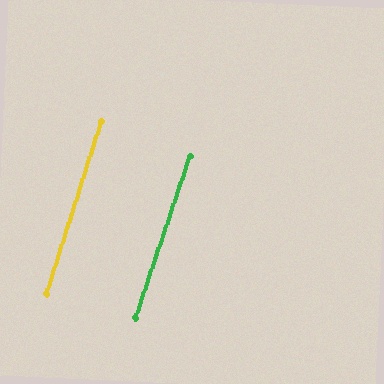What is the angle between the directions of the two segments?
Approximately 1 degree.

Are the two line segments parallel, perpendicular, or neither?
Parallel — their directions differ by only 0.5°.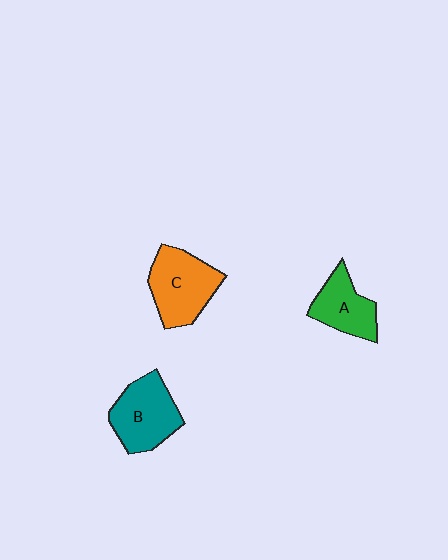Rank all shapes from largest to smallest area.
From largest to smallest: C (orange), B (teal), A (green).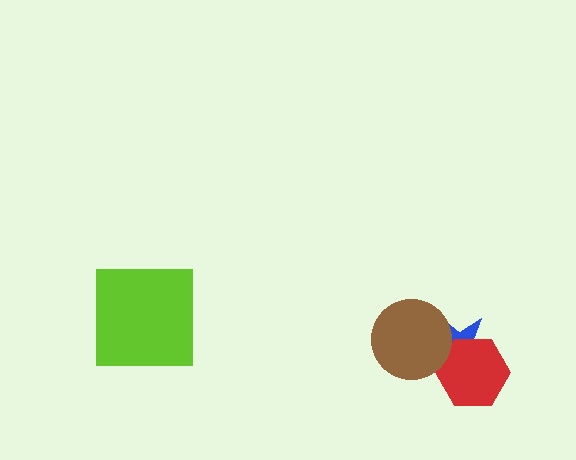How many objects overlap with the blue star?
2 objects overlap with the blue star.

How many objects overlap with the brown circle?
2 objects overlap with the brown circle.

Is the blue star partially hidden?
Yes, it is partially covered by another shape.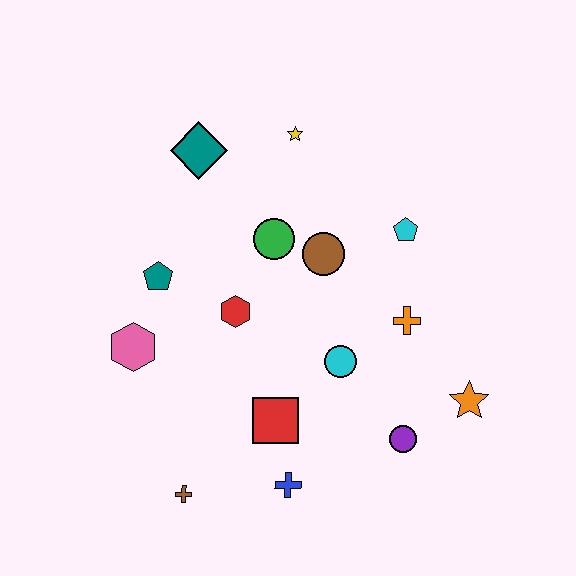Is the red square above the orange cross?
No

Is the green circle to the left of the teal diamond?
No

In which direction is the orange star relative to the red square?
The orange star is to the right of the red square.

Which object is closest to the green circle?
The brown circle is closest to the green circle.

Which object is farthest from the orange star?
The teal diamond is farthest from the orange star.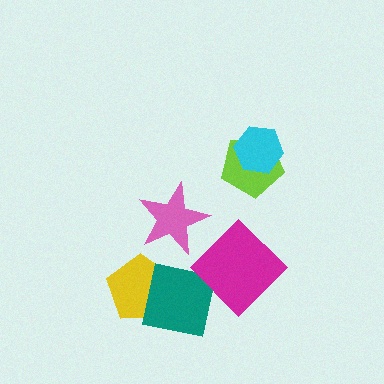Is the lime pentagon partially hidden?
Yes, it is partially covered by another shape.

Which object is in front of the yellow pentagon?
The teal square is in front of the yellow pentagon.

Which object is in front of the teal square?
The magenta diamond is in front of the teal square.